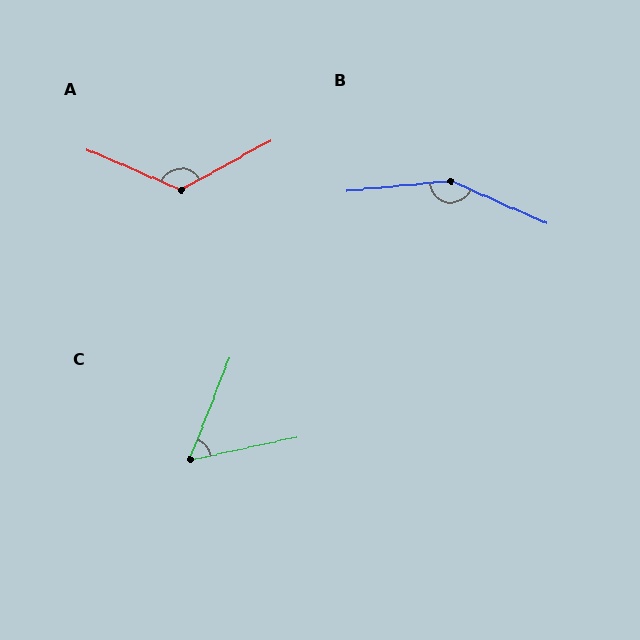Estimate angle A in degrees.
Approximately 128 degrees.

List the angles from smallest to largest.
C (56°), A (128°), B (151°).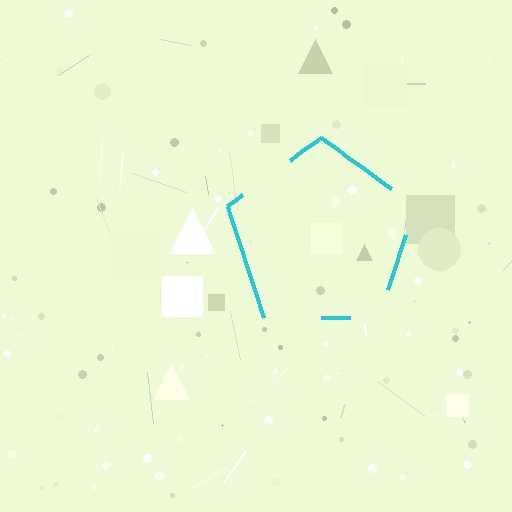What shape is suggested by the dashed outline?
The dashed outline suggests a pentagon.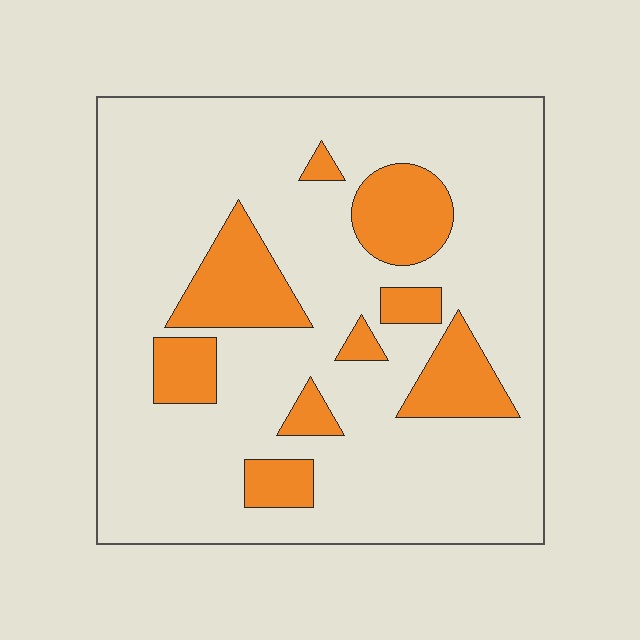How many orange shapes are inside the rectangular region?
9.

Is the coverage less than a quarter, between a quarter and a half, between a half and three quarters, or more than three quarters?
Less than a quarter.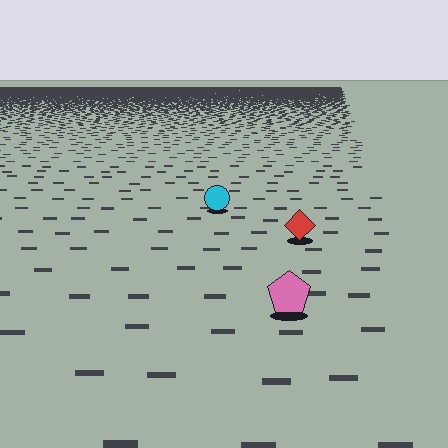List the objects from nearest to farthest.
From nearest to farthest: the pink pentagon, the red diamond, the cyan circle.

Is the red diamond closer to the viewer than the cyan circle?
Yes. The red diamond is closer — you can tell from the texture gradient: the ground texture is coarser near it.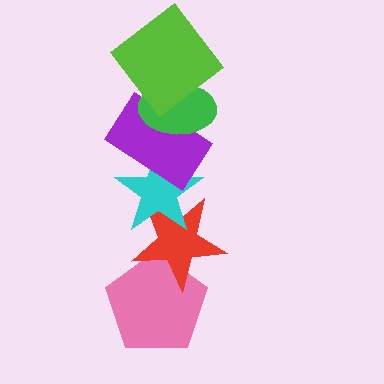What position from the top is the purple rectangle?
The purple rectangle is 3rd from the top.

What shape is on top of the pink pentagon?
The red star is on top of the pink pentagon.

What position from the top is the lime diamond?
The lime diamond is 1st from the top.